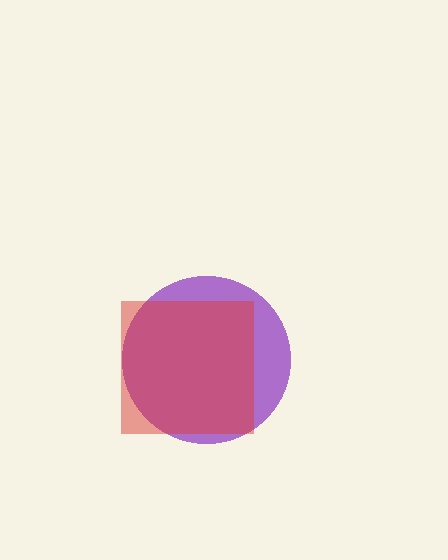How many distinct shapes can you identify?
There are 2 distinct shapes: a purple circle, a red square.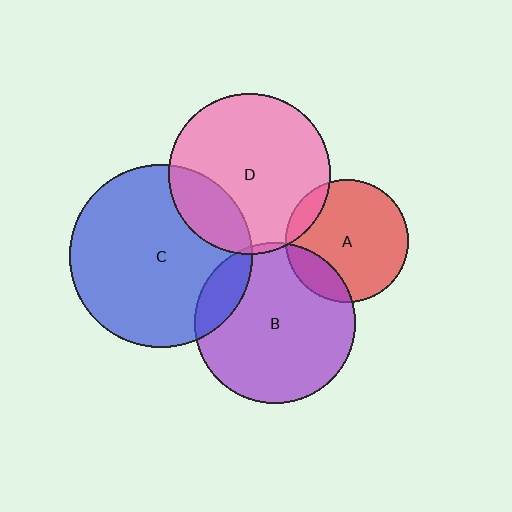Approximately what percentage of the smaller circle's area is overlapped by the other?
Approximately 5%.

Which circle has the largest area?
Circle C (blue).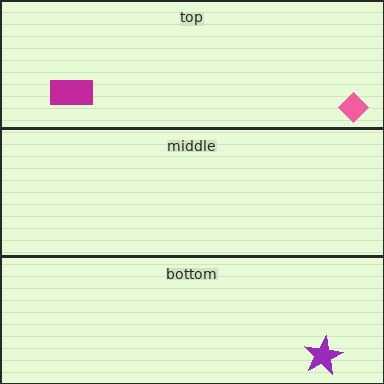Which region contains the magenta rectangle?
The top region.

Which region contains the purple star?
The bottom region.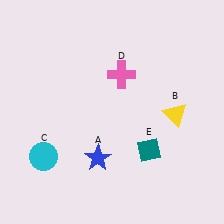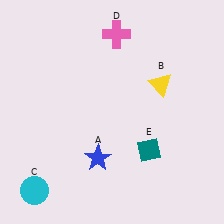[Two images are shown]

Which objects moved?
The objects that moved are: the yellow triangle (B), the cyan circle (C), the pink cross (D).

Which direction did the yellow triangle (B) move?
The yellow triangle (B) moved up.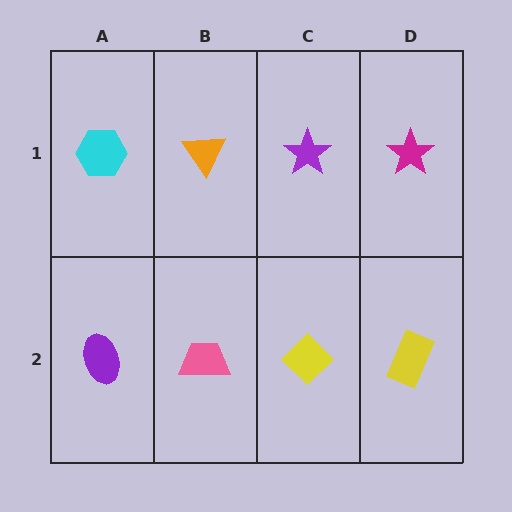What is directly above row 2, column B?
An orange triangle.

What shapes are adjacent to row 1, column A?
A purple ellipse (row 2, column A), an orange triangle (row 1, column B).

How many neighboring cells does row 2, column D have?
2.